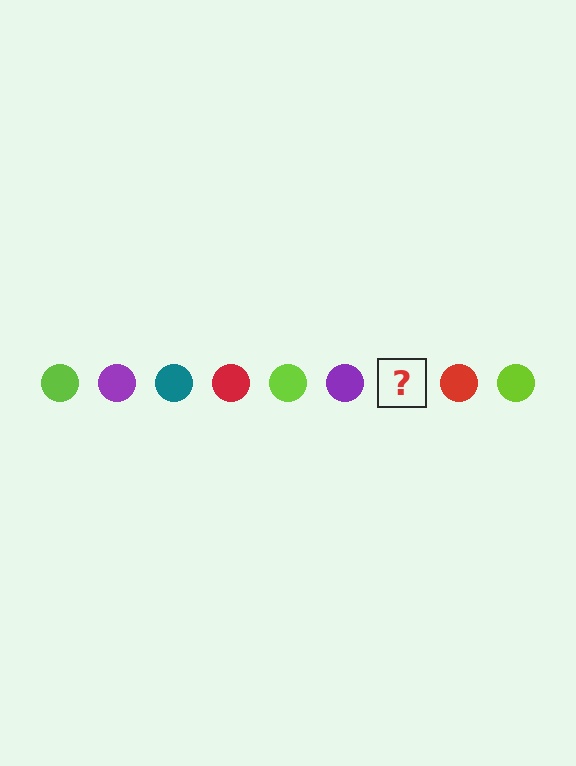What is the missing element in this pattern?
The missing element is a teal circle.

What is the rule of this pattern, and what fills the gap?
The rule is that the pattern cycles through lime, purple, teal, red circles. The gap should be filled with a teal circle.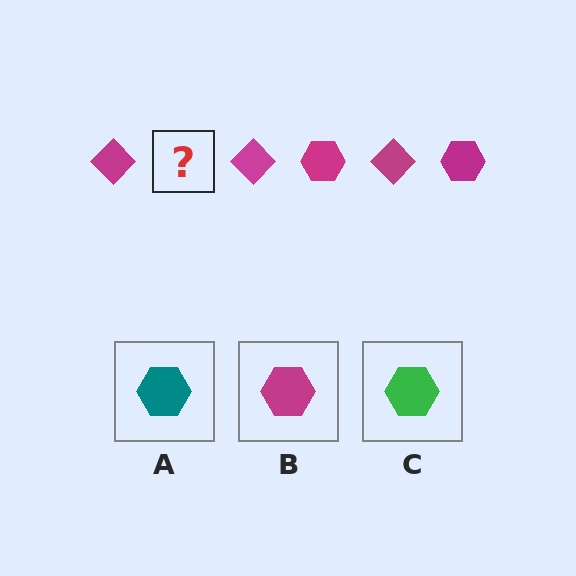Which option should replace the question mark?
Option B.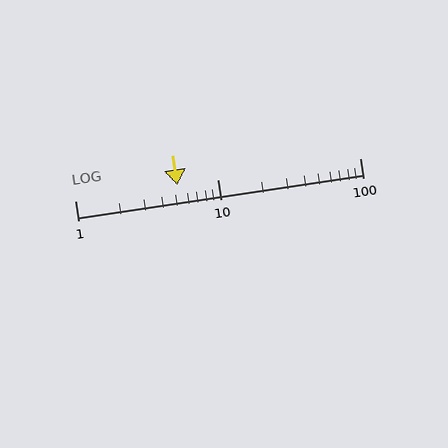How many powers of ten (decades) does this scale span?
The scale spans 2 decades, from 1 to 100.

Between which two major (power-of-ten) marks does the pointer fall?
The pointer is between 1 and 10.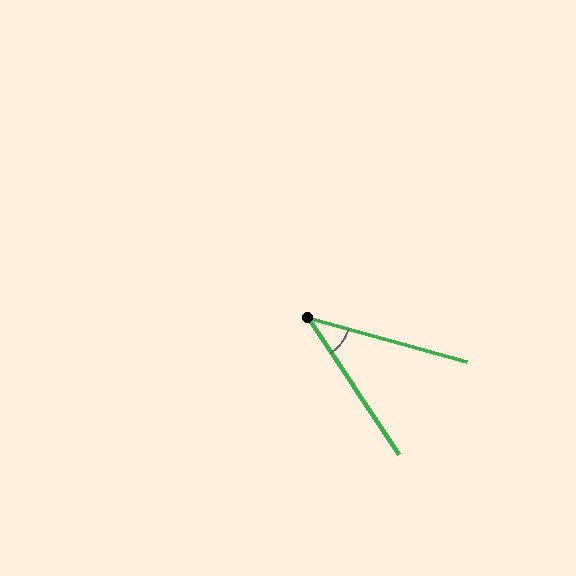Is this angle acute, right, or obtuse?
It is acute.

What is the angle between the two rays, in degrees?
Approximately 41 degrees.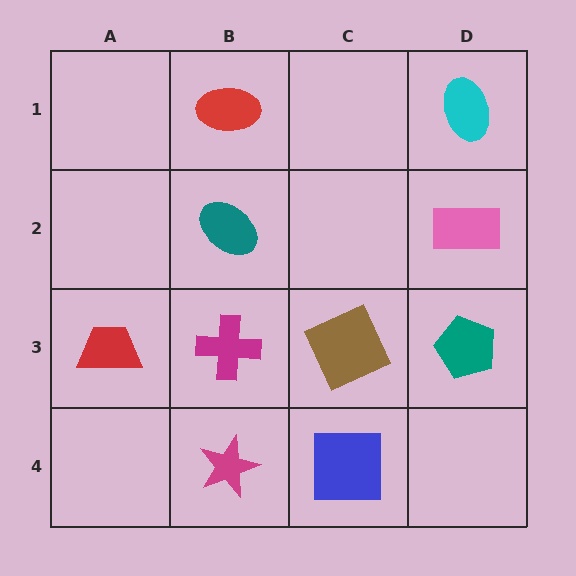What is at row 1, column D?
A cyan ellipse.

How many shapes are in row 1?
2 shapes.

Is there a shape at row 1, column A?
No, that cell is empty.